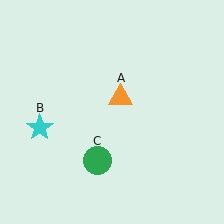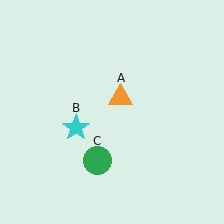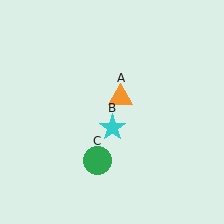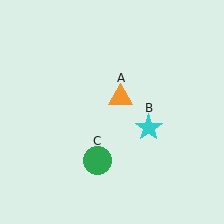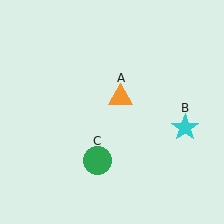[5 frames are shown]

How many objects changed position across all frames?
1 object changed position: cyan star (object B).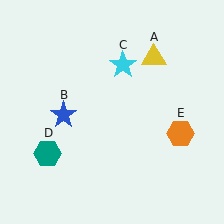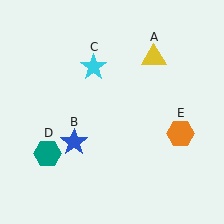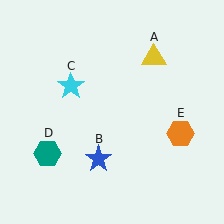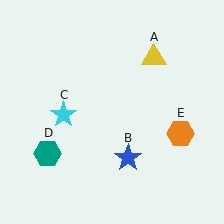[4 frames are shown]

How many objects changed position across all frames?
2 objects changed position: blue star (object B), cyan star (object C).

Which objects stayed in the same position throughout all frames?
Yellow triangle (object A) and teal hexagon (object D) and orange hexagon (object E) remained stationary.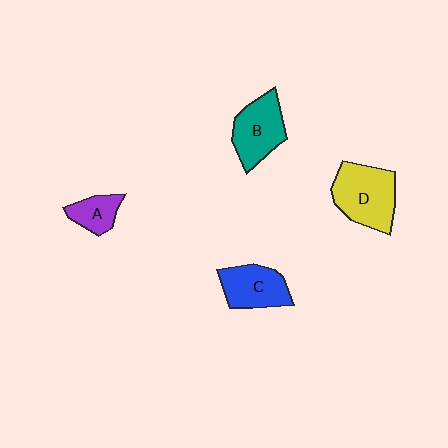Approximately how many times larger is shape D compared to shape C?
Approximately 1.3 times.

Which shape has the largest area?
Shape D (yellow).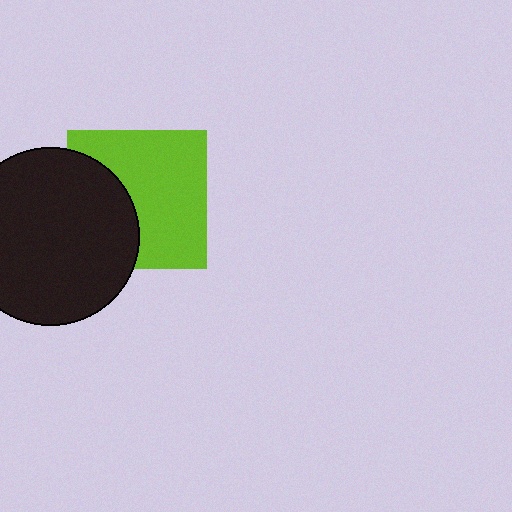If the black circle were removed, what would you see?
You would see the complete lime square.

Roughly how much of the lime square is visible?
About half of it is visible (roughly 64%).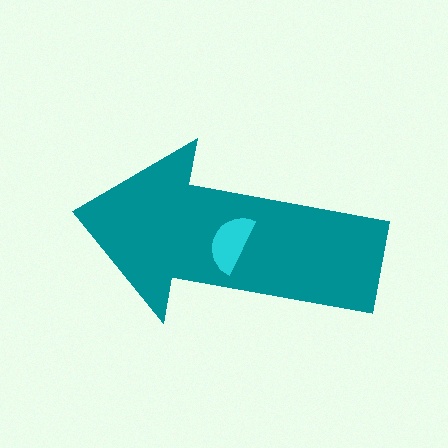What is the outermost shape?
The teal arrow.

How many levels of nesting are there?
2.